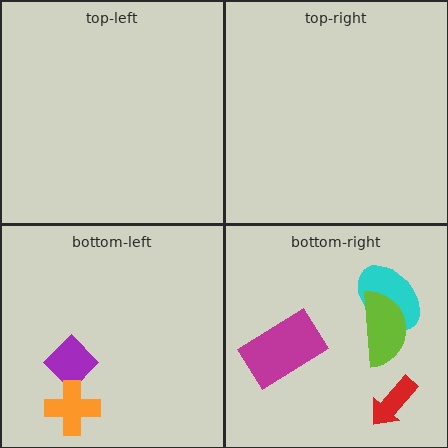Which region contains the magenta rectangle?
The bottom-right region.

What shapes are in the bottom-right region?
The cyan ellipse, the magenta rectangle, the lime semicircle, the red arrow.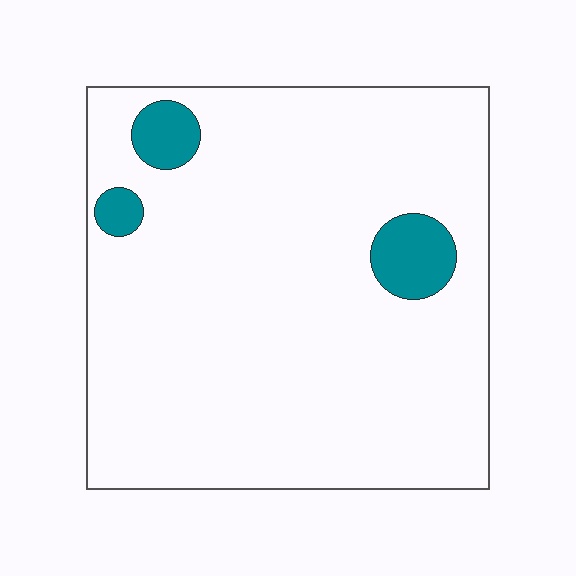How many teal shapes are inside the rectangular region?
3.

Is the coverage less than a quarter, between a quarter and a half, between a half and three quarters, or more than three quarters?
Less than a quarter.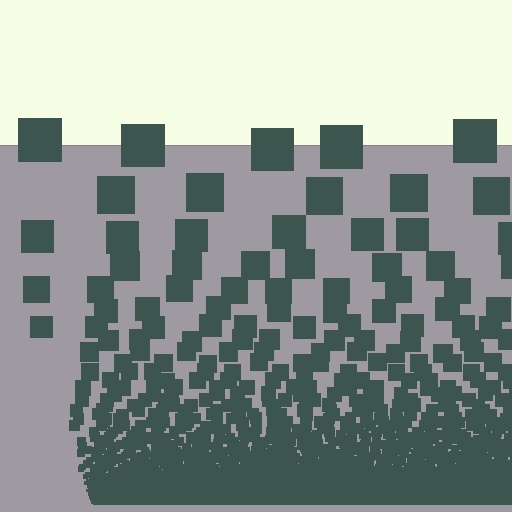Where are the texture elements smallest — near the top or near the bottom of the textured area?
Near the bottom.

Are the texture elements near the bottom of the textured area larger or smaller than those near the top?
Smaller. The gradient is inverted — elements near the bottom are smaller and denser.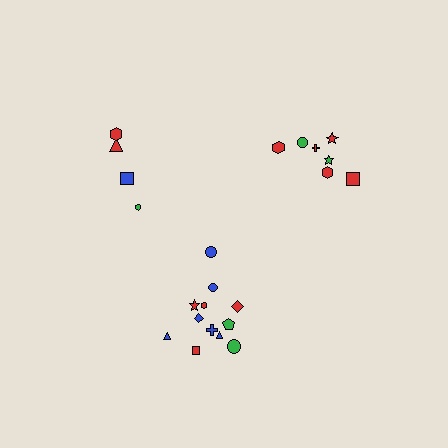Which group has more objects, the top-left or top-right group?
The top-right group.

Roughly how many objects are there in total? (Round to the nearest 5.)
Roughly 25 objects in total.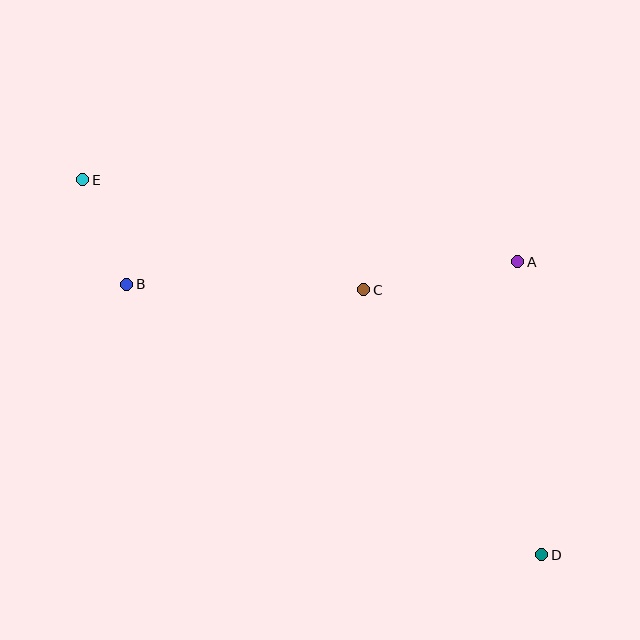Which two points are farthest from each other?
Points D and E are farthest from each other.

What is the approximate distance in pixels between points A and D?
The distance between A and D is approximately 294 pixels.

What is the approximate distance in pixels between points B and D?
The distance between B and D is approximately 496 pixels.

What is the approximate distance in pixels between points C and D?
The distance between C and D is approximately 319 pixels.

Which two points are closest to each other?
Points B and E are closest to each other.